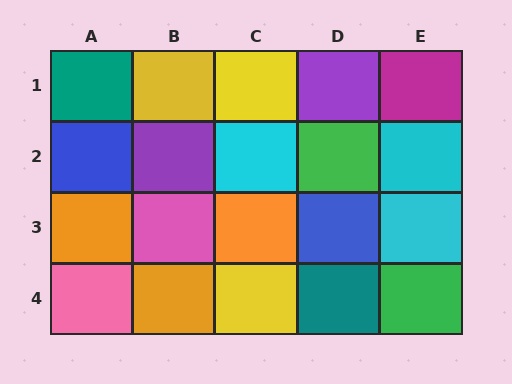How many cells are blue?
2 cells are blue.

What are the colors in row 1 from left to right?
Teal, yellow, yellow, purple, magenta.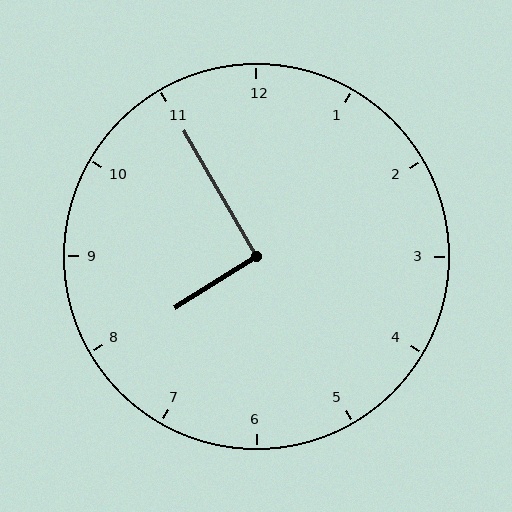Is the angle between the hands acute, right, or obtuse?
It is right.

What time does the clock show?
7:55.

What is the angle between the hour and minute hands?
Approximately 92 degrees.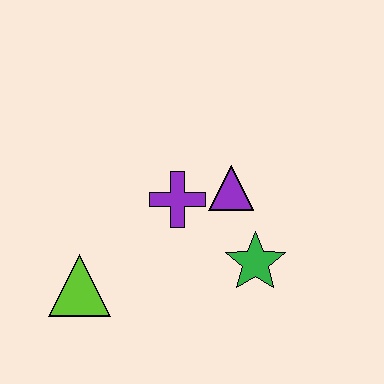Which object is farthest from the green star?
The lime triangle is farthest from the green star.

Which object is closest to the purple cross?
The purple triangle is closest to the purple cross.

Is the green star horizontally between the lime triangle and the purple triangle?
No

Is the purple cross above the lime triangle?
Yes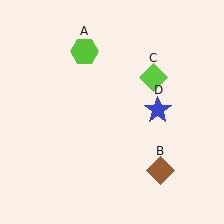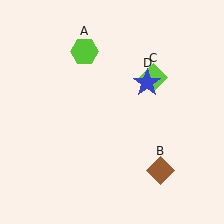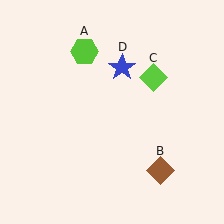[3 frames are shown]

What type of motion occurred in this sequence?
The blue star (object D) rotated counterclockwise around the center of the scene.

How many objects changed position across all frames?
1 object changed position: blue star (object D).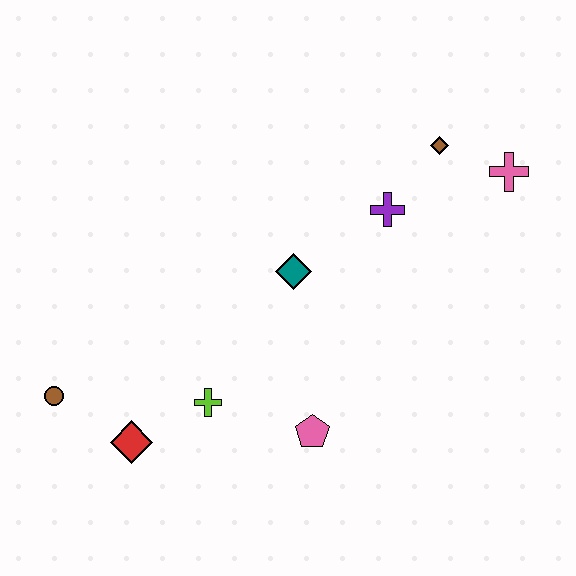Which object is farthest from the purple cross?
The brown circle is farthest from the purple cross.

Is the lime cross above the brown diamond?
No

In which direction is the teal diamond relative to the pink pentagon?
The teal diamond is above the pink pentagon.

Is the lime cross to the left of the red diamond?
No